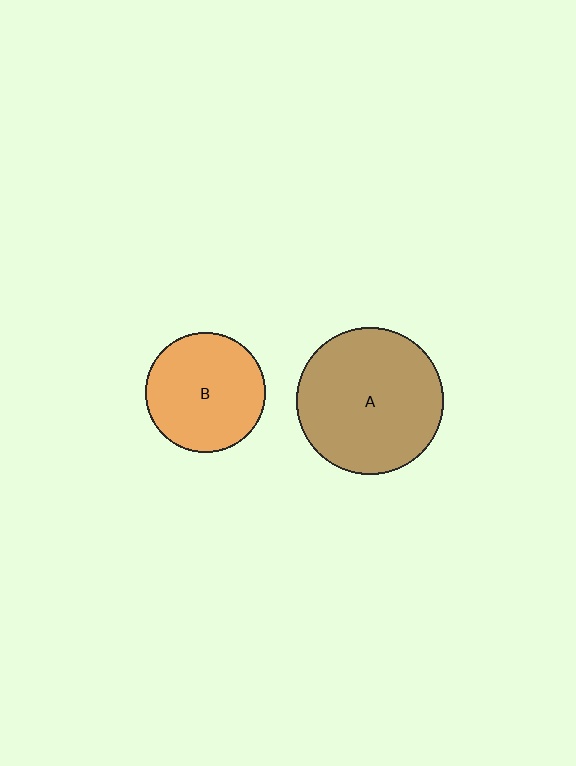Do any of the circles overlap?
No, none of the circles overlap.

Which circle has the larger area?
Circle A (brown).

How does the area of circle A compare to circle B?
Approximately 1.5 times.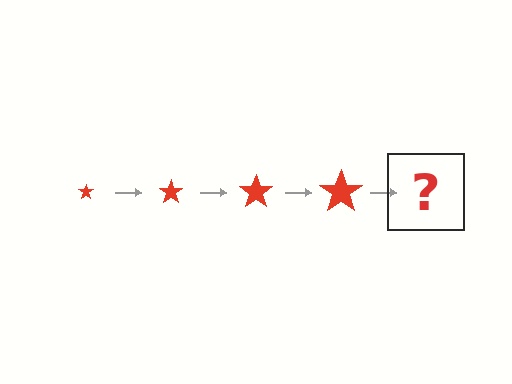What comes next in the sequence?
The next element should be a red star, larger than the previous one.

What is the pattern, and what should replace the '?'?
The pattern is that the star gets progressively larger each step. The '?' should be a red star, larger than the previous one.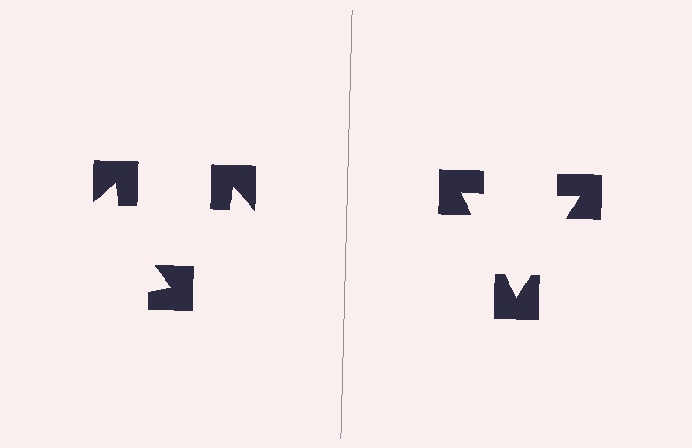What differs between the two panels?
The notched squares are positioned identically on both sides; only the wedge orientations differ. On the right they align to a triangle; on the left they are misaligned.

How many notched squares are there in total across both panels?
6 — 3 on each side.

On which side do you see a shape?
An illusory triangle appears on the right side. On the left side the wedge cuts are rotated, so no coherent shape forms.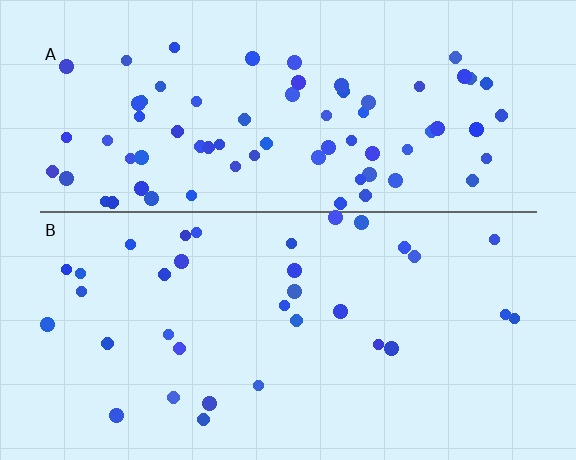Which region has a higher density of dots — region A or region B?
A (the top).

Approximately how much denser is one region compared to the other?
Approximately 2.2× — region A over region B.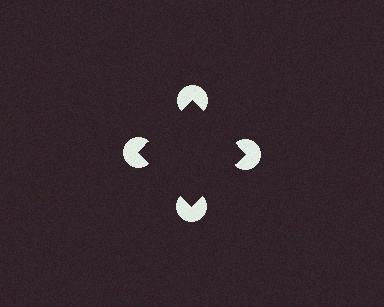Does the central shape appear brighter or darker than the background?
It typically appears slightly darker than the background, even though no actual brightness change is drawn.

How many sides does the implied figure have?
4 sides.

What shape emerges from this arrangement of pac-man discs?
An illusory square — its edges are inferred from the aligned wedge cuts in the pac-man discs, not physically drawn.